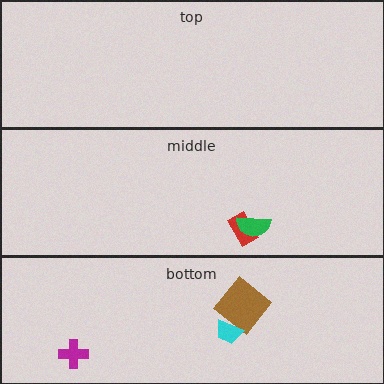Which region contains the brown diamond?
The bottom region.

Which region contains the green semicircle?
The middle region.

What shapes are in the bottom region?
The magenta cross, the brown diamond, the cyan trapezoid.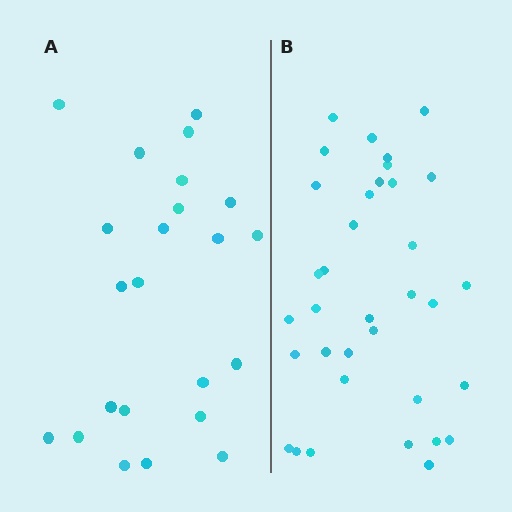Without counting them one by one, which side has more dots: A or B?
Region B (the right region) has more dots.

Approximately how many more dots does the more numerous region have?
Region B has roughly 12 or so more dots than region A.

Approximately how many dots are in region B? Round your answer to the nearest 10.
About 40 dots. (The exact count is 35, which rounds to 40.)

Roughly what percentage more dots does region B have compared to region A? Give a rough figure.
About 50% more.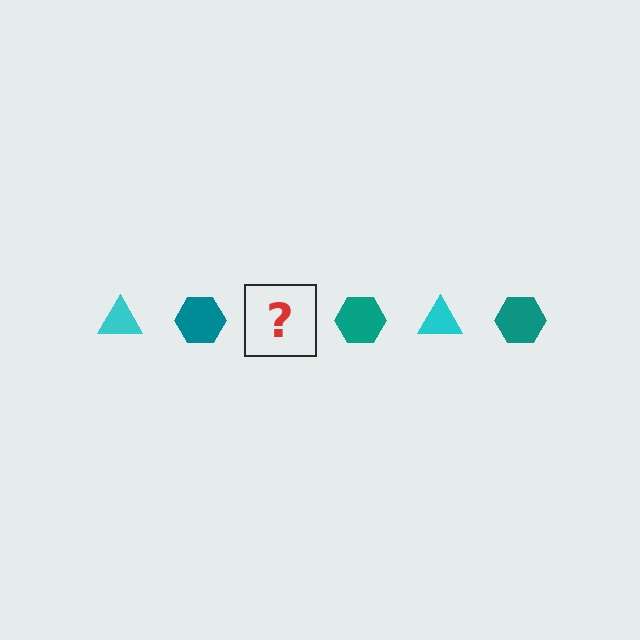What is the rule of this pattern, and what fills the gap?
The rule is that the pattern alternates between cyan triangle and teal hexagon. The gap should be filled with a cyan triangle.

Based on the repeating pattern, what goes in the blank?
The blank should be a cyan triangle.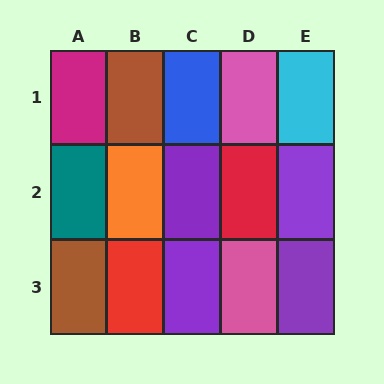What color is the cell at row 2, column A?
Teal.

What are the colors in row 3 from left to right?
Brown, red, purple, pink, purple.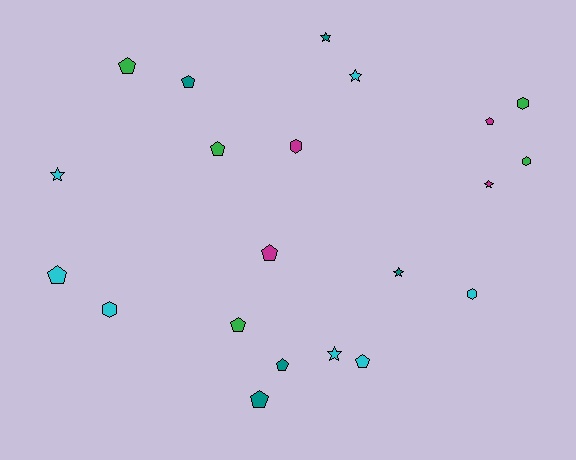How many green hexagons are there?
There are 2 green hexagons.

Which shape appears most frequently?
Pentagon, with 10 objects.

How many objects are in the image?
There are 21 objects.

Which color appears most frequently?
Cyan, with 7 objects.